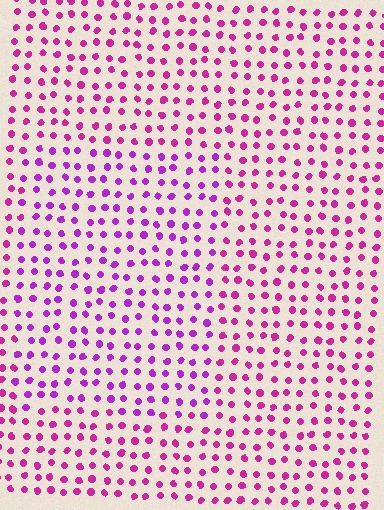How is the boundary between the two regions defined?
The boundary is defined purely by a slight shift in hue (about 26 degrees). Spacing, size, and orientation are identical on both sides.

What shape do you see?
I see a rectangle.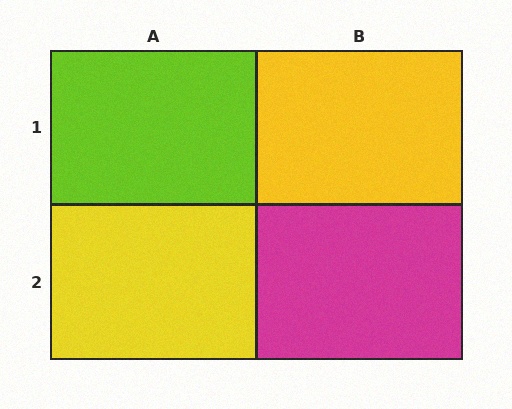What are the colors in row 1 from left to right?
Lime, yellow.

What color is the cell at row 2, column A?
Yellow.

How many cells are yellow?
2 cells are yellow.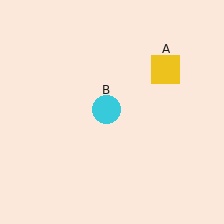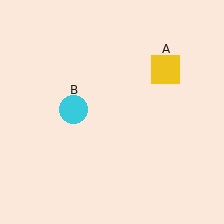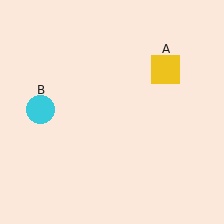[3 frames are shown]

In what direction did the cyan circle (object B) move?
The cyan circle (object B) moved left.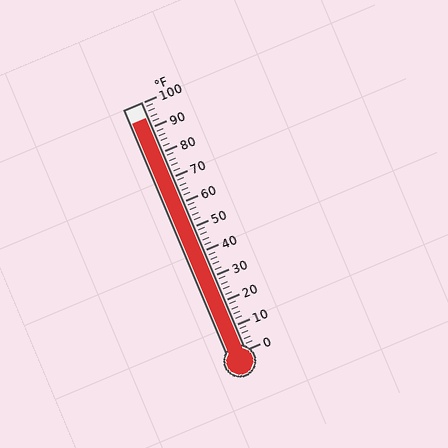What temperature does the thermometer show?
The thermometer shows approximately 94°F.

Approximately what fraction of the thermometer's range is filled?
The thermometer is filled to approximately 95% of its range.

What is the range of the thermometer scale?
The thermometer scale ranges from 0°F to 100°F.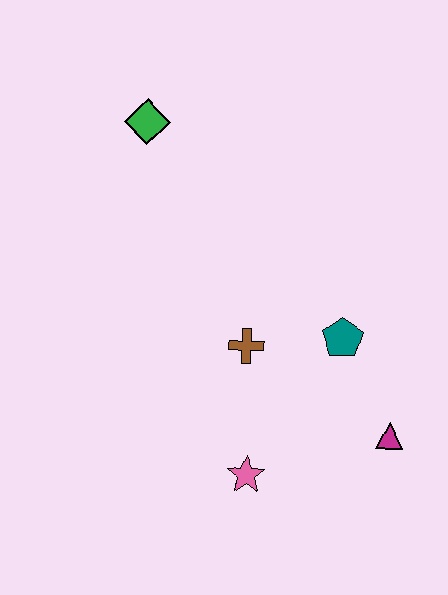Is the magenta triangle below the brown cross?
Yes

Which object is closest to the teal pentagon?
The brown cross is closest to the teal pentagon.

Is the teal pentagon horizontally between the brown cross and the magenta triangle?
Yes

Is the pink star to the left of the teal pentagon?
Yes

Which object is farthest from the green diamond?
The magenta triangle is farthest from the green diamond.